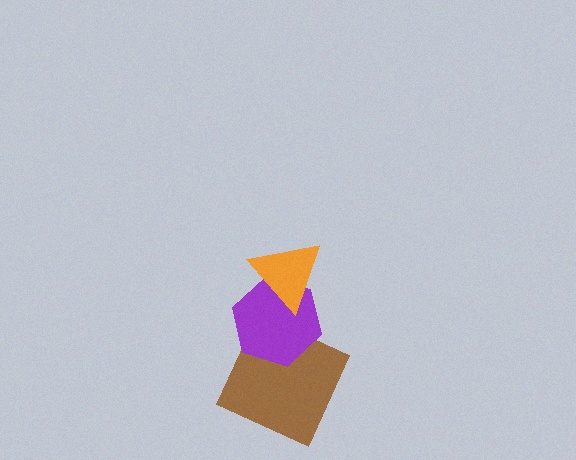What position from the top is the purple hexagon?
The purple hexagon is 2nd from the top.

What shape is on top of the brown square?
The purple hexagon is on top of the brown square.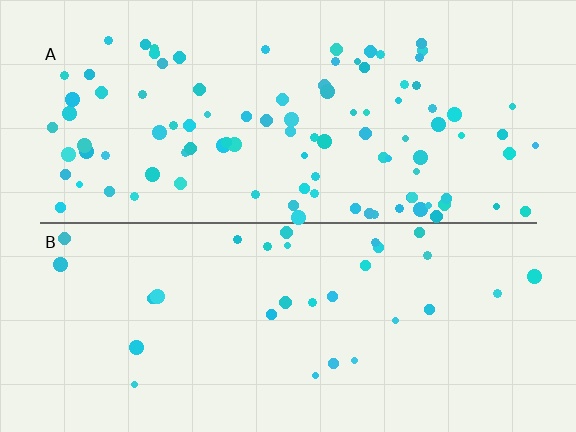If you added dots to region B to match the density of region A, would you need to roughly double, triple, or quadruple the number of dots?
Approximately triple.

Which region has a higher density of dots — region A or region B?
A (the top).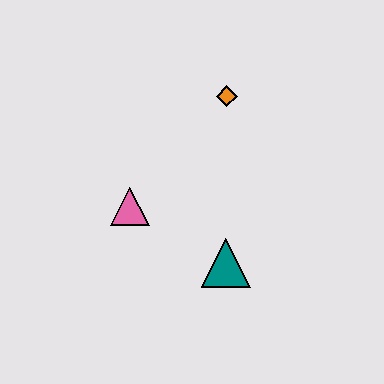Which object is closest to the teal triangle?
The pink triangle is closest to the teal triangle.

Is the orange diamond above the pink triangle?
Yes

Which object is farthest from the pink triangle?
The orange diamond is farthest from the pink triangle.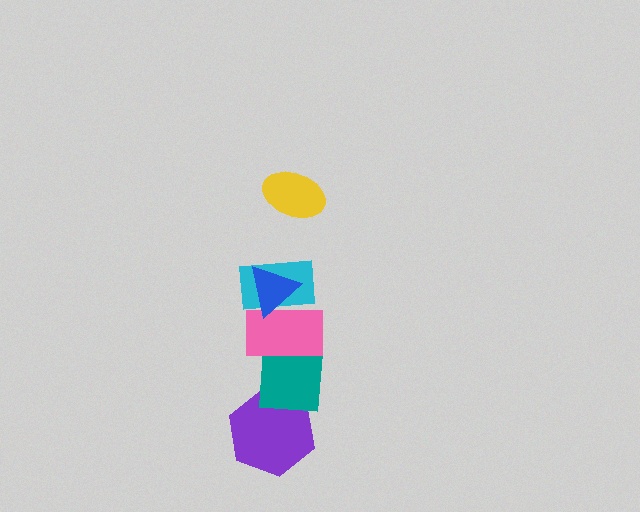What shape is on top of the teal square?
The pink rectangle is on top of the teal square.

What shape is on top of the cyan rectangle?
The blue triangle is on top of the cyan rectangle.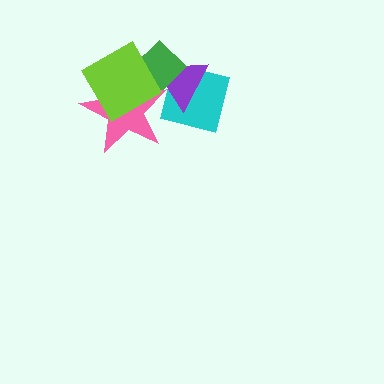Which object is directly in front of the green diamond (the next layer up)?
The pink star is directly in front of the green diamond.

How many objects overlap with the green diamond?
4 objects overlap with the green diamond.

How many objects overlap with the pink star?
4 objects overlap with the pink star.